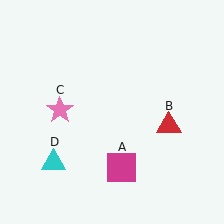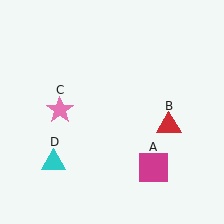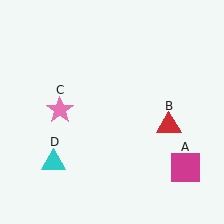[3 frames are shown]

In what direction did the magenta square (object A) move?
The magenta square (object A) moved right.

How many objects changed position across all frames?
1 object changed position: magenta square (object A).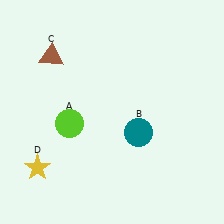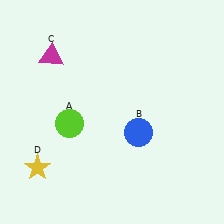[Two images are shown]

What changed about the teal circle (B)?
In Image 1, B is teal. In Image 2, it changed to blue.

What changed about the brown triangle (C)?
In Image 1, C is brown. In Image 2, it changed to magenta.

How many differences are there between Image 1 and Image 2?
There are 2 differences between the two images.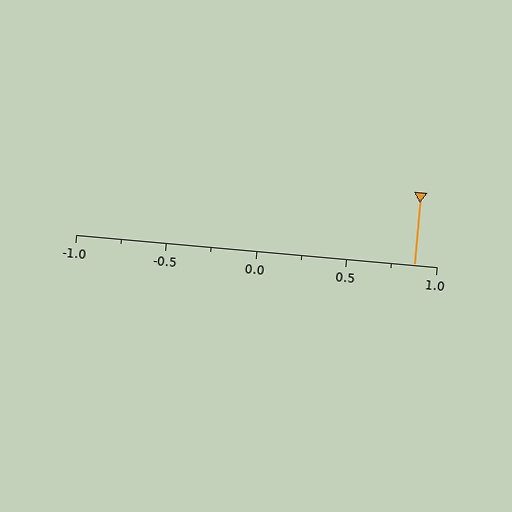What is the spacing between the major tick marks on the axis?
The major ticks are spaced 0.5 apart.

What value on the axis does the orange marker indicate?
The marker indicates approximately 0.88.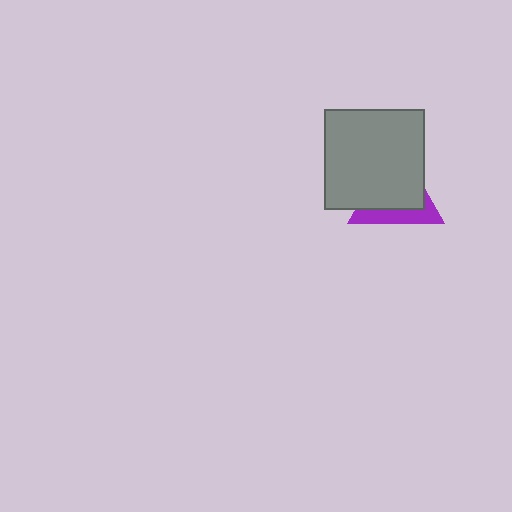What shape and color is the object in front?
The object in front is a gray square.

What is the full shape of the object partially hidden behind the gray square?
The partially hidden object is a purple triangle.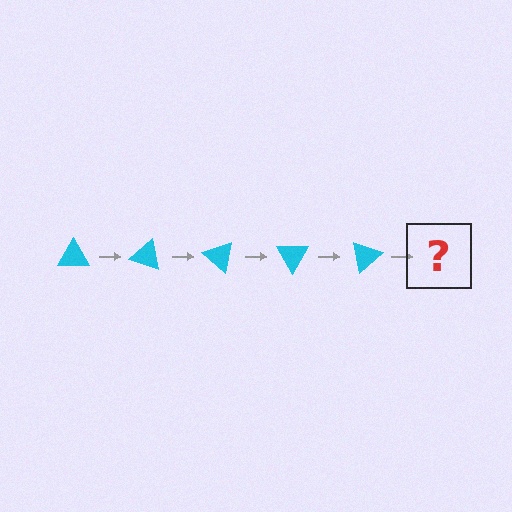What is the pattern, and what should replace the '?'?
The pattern is that the triangle rotates 20 degrees each step. The '?' should be a cyan triangle rotated 100 degrees.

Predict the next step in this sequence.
The next step is a cyan triangle rotated 100 degrees.